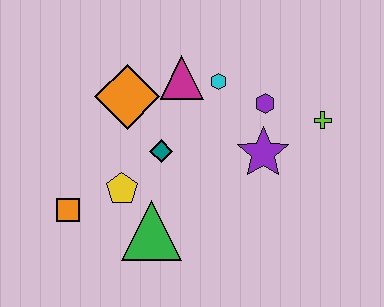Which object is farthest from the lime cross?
The orange square is farthest from the lime cross.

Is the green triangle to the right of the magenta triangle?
No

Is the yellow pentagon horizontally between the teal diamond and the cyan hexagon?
No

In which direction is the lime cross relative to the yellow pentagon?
The lime cross is to the right of the yellow pentagon.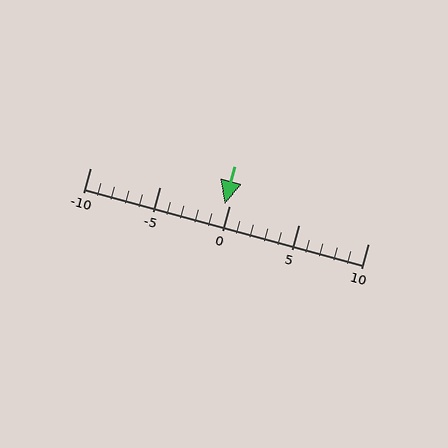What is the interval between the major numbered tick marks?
The major tick marks are spaced 5 units apart.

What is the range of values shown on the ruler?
The ruler shows values from -10 to 10.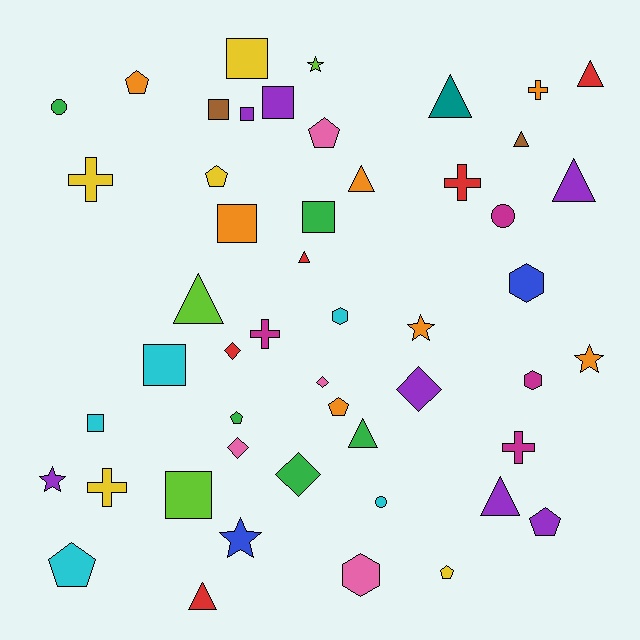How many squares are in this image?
There are 9 squares.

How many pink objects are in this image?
There are 4 pink objects.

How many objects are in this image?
There are 50 objects.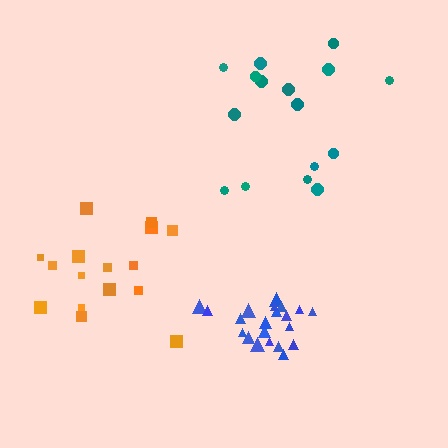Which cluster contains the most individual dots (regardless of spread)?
Blue (21).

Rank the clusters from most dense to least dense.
blue, orange, teal.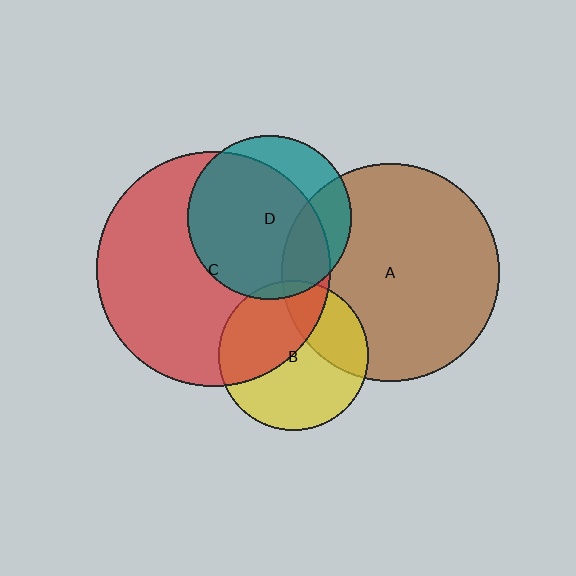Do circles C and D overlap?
Yes.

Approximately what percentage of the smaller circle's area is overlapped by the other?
Approximately 75%.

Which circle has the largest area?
Circle C (red).